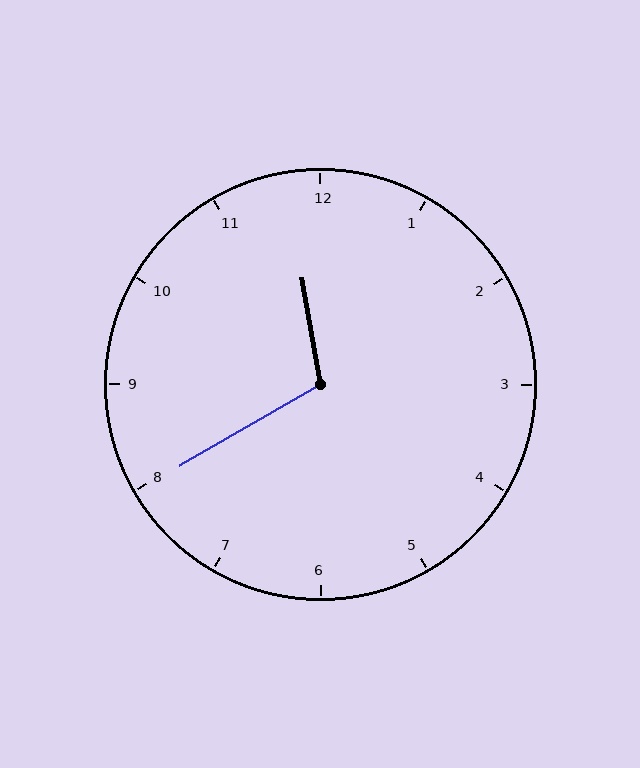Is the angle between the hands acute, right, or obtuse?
It is obtuse.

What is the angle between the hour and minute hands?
Approximately 110 degrees.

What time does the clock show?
11:40.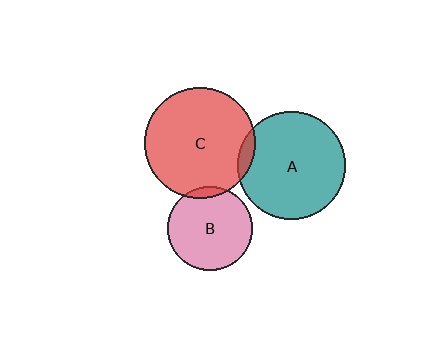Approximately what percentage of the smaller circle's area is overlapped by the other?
Approximately 5%.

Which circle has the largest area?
Circle C (red).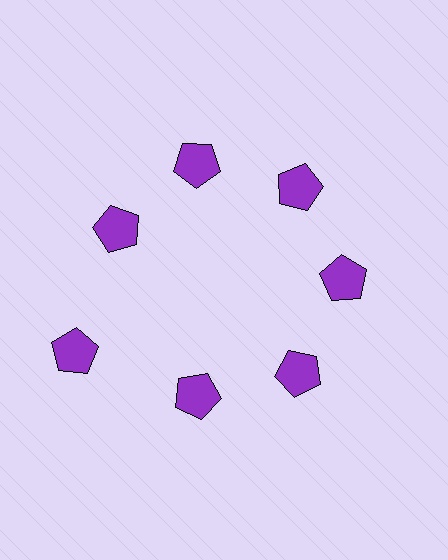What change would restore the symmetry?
The symmetry would be restored by moving it inward, back onto the ring so that all 7 pentagons sit at equal angles and equal distance from the center.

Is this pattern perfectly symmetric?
No. The 7 purple pentagons are arranged in a ring, but one element near the 8 o'clock position is pushed outward from the center, breaking the 7-fold rotational symmetry.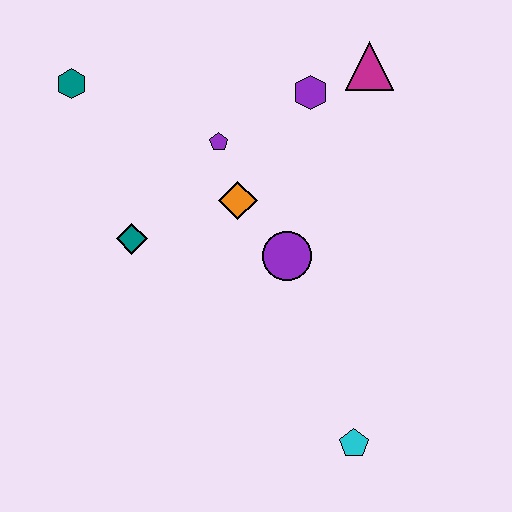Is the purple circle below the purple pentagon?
Yes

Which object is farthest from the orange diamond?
The cyan pentagon is farthest from the orange diamond.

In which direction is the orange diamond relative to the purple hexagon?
The orange diamond is below the purple hexagon.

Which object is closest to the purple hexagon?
The magenta triangle is closest to the purple hexagon.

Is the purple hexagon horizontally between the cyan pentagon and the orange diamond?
Yes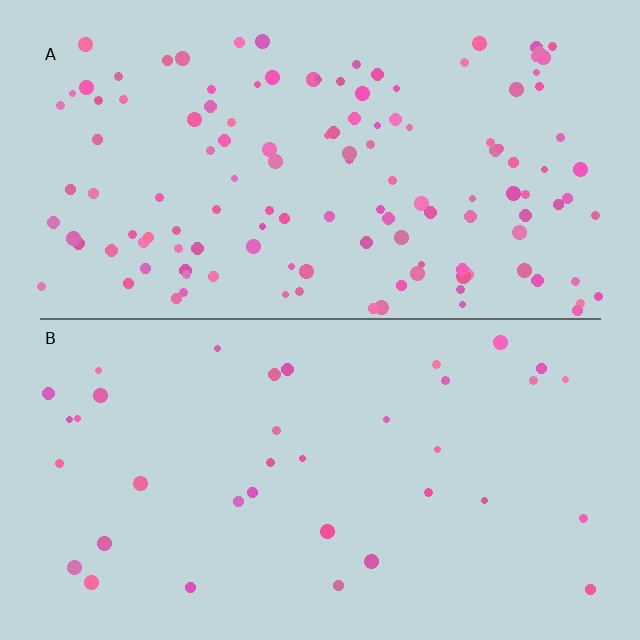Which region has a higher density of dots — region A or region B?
A (the top).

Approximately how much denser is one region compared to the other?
Approximately 3.6× — region A over region B.